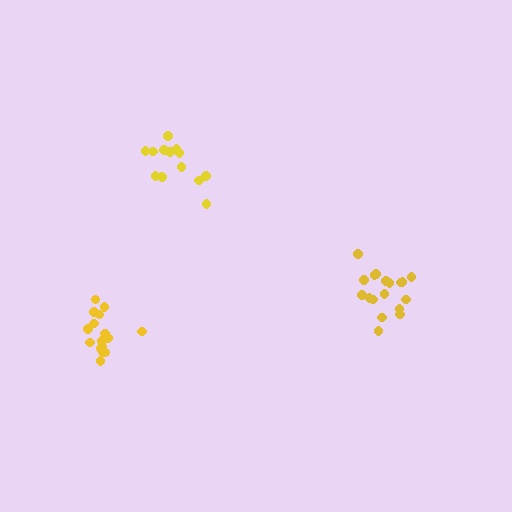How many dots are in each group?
Group 1: 13 dots, Group 2: 18 dots, Group 3: 16 dots (47 total).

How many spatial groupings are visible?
There are 3 spatial groupings.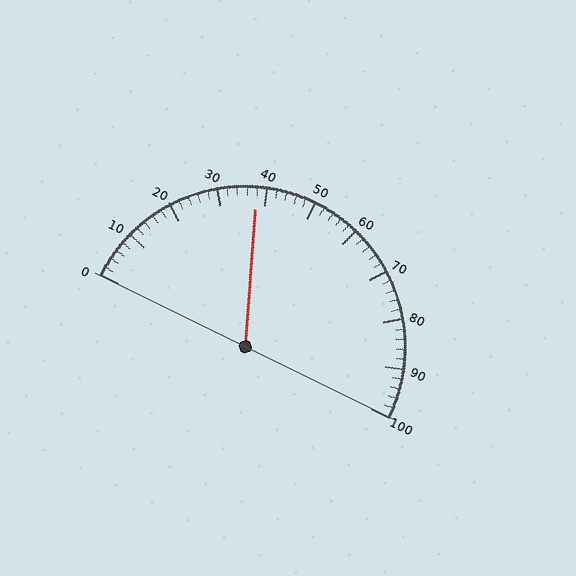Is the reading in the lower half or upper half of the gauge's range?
The reading is in the lower half of the range (0 to 100).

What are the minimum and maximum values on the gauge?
The gauge ranges from 0 to 100.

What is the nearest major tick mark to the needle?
The nearest major tick mark is 40.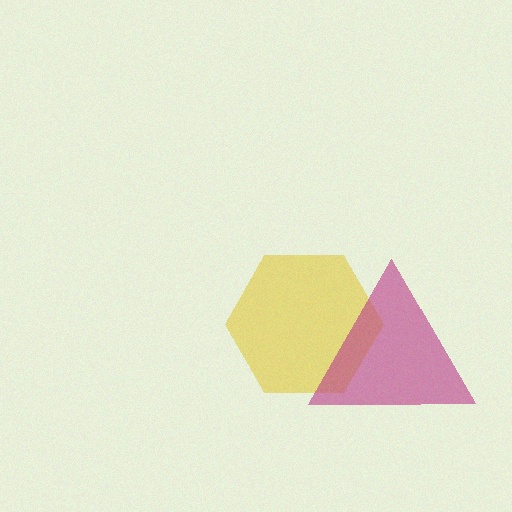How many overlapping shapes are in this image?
There are 2 overlapping shapes in the image.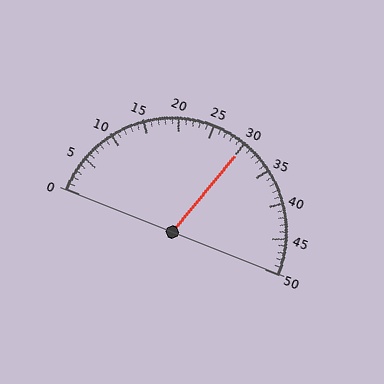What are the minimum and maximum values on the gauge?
The gauge ranges from 0 to 50.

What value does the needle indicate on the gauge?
The needle indicates approximately 30.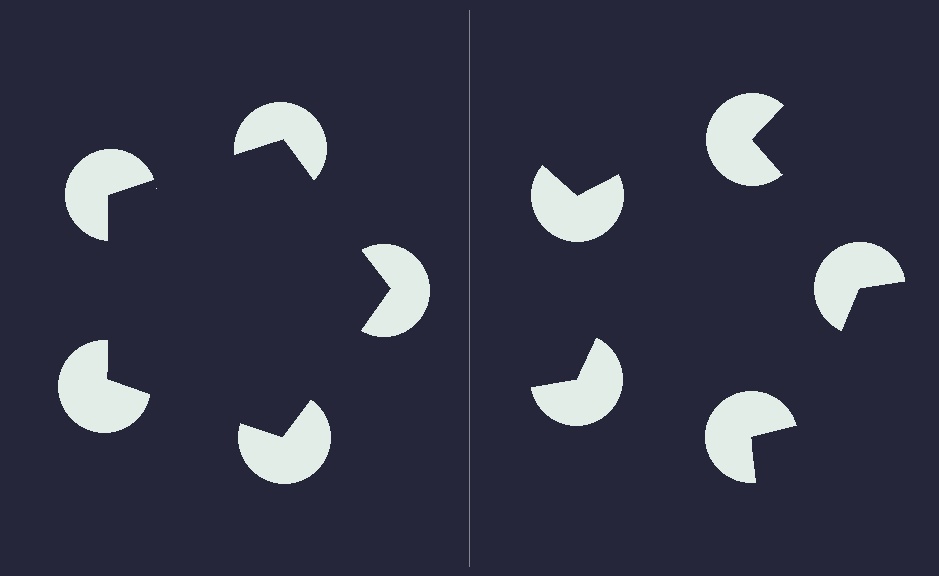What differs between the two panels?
The pac-man discs are positioned identically on both sides; only the wedge orientations differ. On the left they align to a pentagon; on the right they are misaligned.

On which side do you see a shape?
An illusory pentagon appears on the left side. On the right side the wedge cuts are rotated, so no coherent shape forms.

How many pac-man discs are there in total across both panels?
10 — 5 on each side.